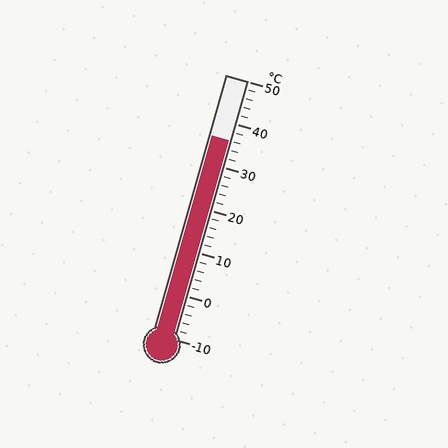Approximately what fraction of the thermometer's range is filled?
The thermometer is filled to approximately 75% of its range.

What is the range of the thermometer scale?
The thermometer scale ranges from -10°C to 50°C.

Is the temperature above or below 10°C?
The temperature is above 10°C.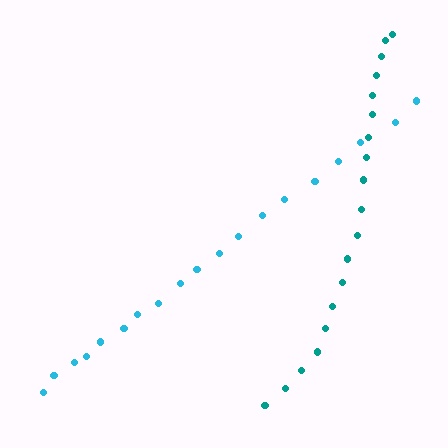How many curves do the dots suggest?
There are 2 distinct paths.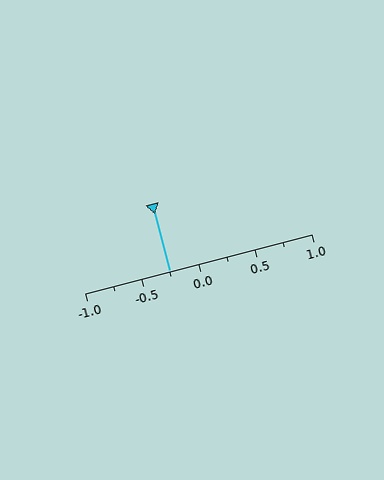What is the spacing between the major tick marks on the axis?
The major ticks are spaced 0.5 apart.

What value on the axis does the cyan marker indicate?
The marker indicates approximately -0.25.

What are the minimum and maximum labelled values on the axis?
The axis runs from -1.0 to 1.0.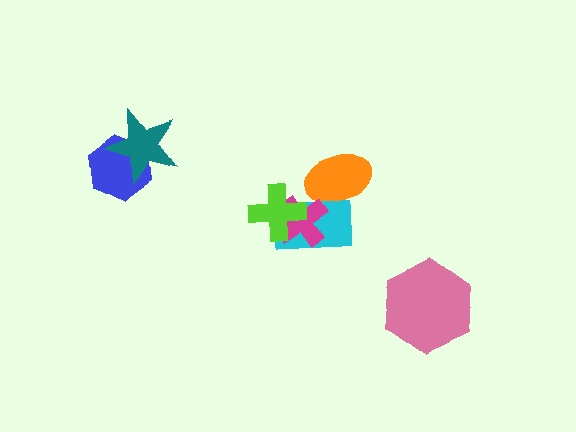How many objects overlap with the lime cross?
2 objects overlap with the lime cross.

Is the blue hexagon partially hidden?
Yes, it is partially covered by another shape.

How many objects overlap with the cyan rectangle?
3 objects overlap with the cyan rectangle.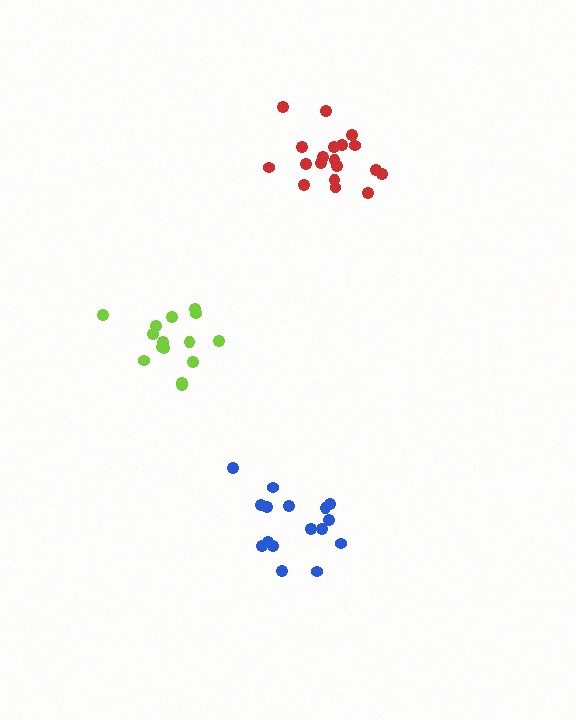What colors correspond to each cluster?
The clusters are colored: blue, lime, red.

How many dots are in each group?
Group 1: 16 dots, Group 2: 15 dots, Group 3: 19 dots (50 total).